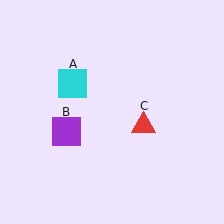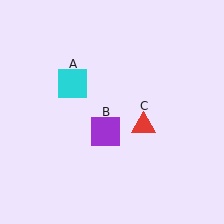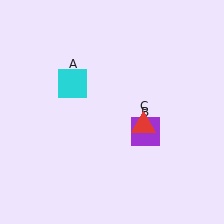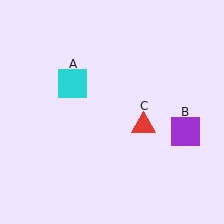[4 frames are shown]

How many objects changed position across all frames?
1 object changed position: purple square (object B).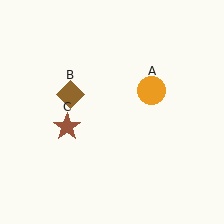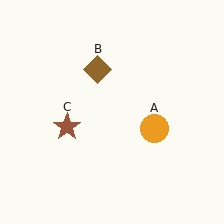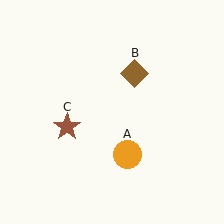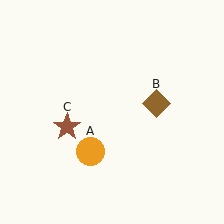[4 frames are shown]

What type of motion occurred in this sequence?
The orange circle (object A), brown diamond (object B) rotated clockwise around the center of the scene.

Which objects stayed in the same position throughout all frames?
Brown star (object C) remained stationary.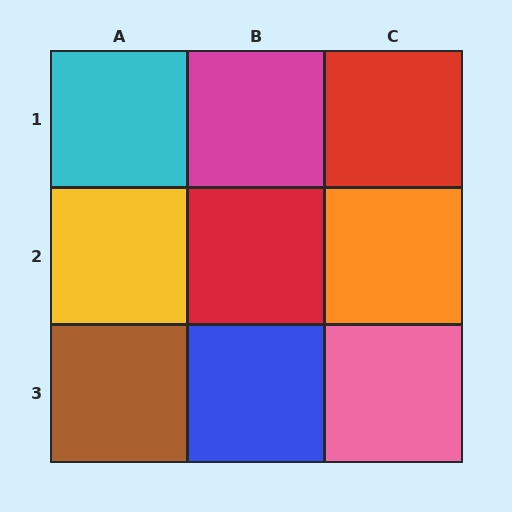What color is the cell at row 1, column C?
Red.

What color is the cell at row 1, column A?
Cyan.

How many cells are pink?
1 cell is pink.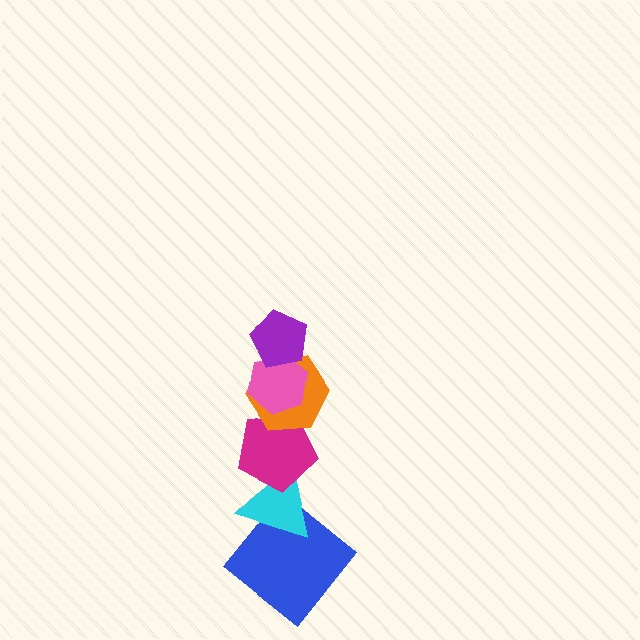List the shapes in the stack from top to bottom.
From top to bottom: the purple pentagon, the pink hexagon, the orange hexagon, the magenta pentagon, the cyan triangle, the blue diamond.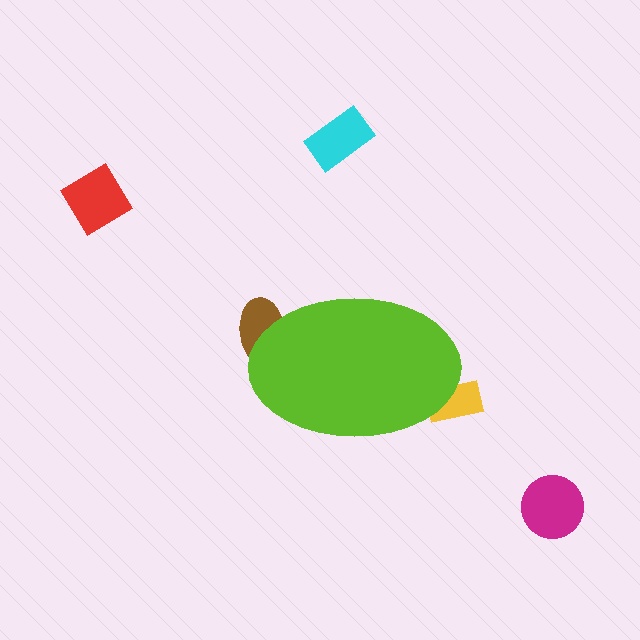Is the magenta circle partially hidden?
No, the magenta circle is fully visible.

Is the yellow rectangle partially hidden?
Yes, the yellow rectangle is partially hidden behind the lime ellipse.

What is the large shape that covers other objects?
A lime ellipse.